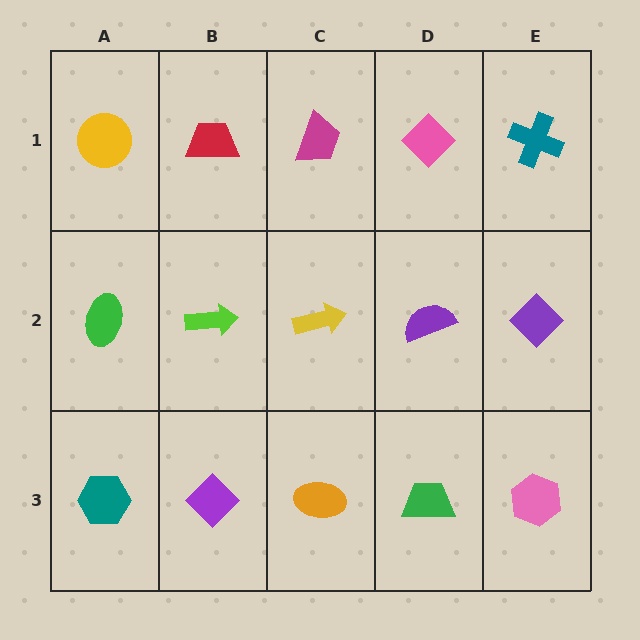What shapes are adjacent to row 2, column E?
A teal cross (row 1, column E), a pink hexagon (row 3, column E), a purple semicircle (row 2, column D).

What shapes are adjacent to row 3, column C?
A yellow arrow (row 2, column C), a purple diamond (row 3, column B), a green trapezoid (row 3, column D).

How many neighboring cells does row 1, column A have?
2.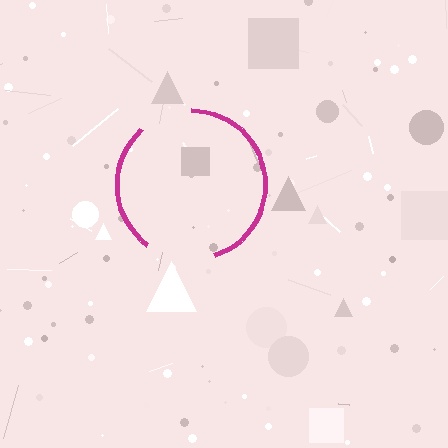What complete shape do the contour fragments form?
The contour fragments form a circle.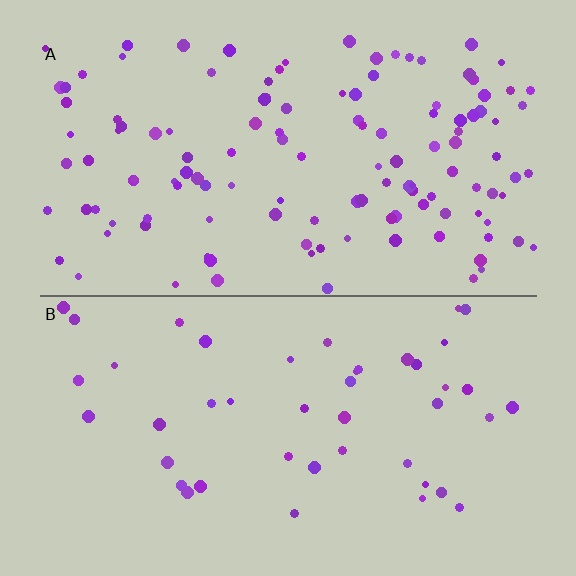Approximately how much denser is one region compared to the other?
Approximately 2.8× — region A over region B.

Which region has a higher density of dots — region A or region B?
A (the top).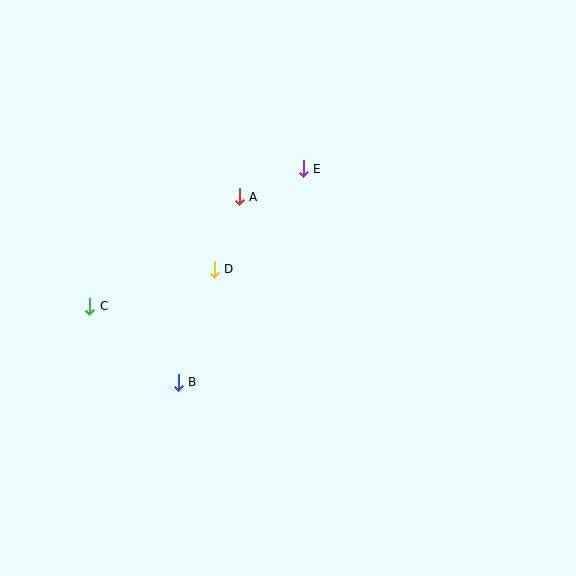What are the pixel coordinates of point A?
Point A is at (239, 197).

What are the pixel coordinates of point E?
Point E is at (303, 169).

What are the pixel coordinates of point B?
Point B is at (178, 382).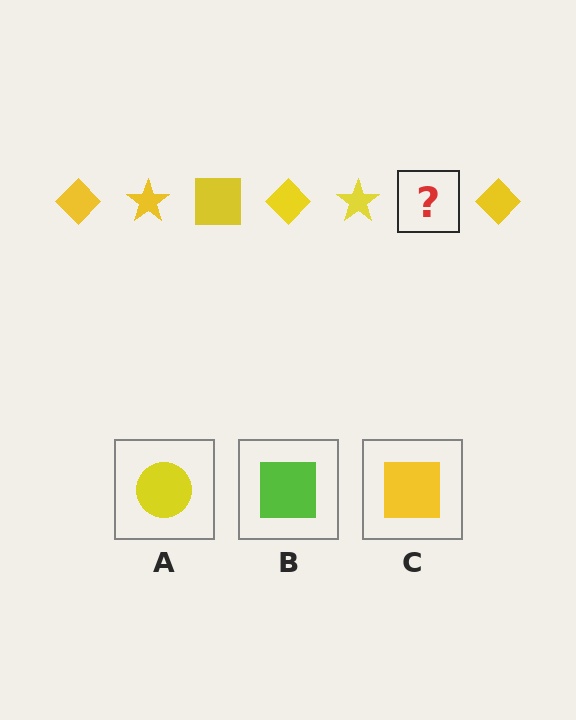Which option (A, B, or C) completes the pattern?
C.